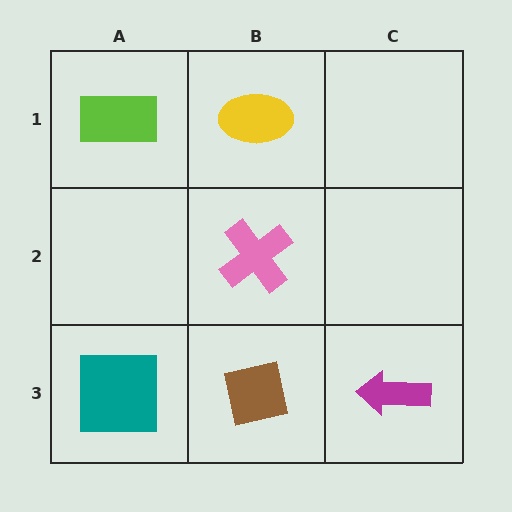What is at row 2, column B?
A pink cross.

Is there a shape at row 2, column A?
No, that cell is empty.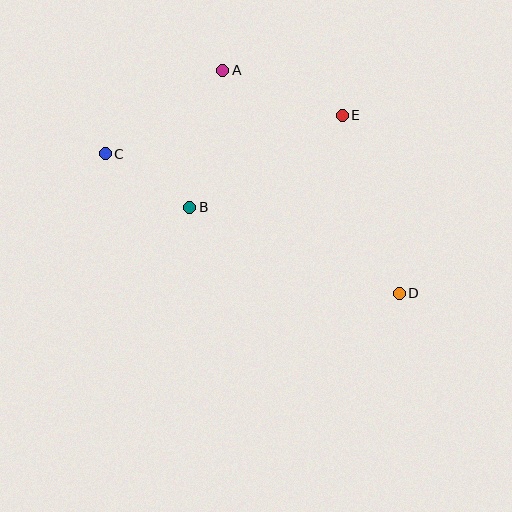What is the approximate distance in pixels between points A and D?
The distance between A and D is approximately 284 pixels.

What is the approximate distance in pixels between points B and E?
The distance between B and E is approximately 178 pixels.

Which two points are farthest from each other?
Points C and D are farthest from each other.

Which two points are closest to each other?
Points B and C are closest to each other.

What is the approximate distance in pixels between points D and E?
The distance between D and E is approximately 187 pixels.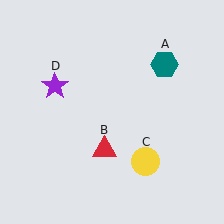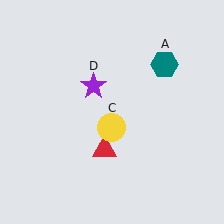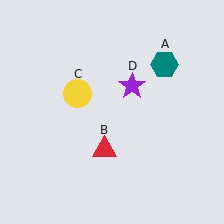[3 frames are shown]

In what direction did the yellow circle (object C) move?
The yellow circle (object C) moved up and to the left.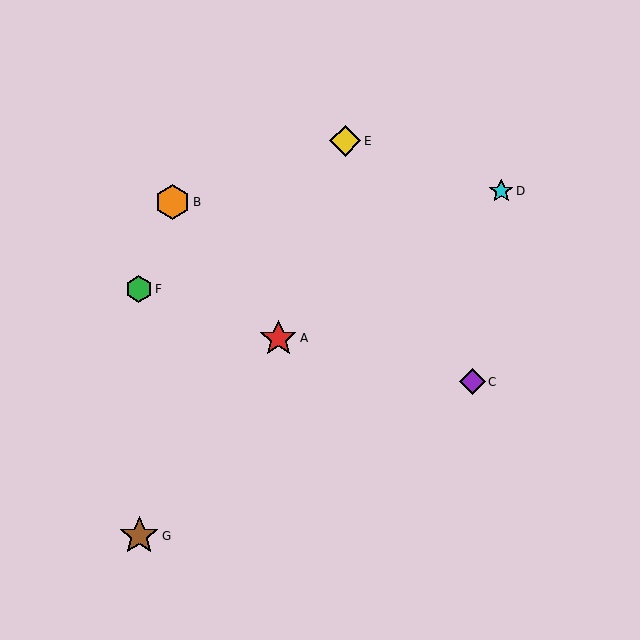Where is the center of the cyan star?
The center of the cyan star is at (501, 191).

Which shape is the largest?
The brown star (labeled G) is the largest.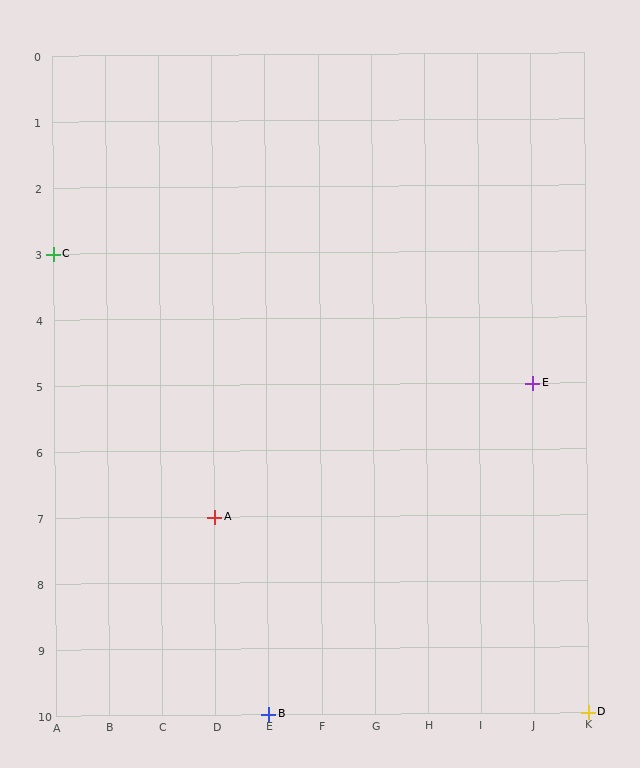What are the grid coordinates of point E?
Point E is at grid coordinates (J, 5).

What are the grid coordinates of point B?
Point B is at grid coordinates (E, 10).